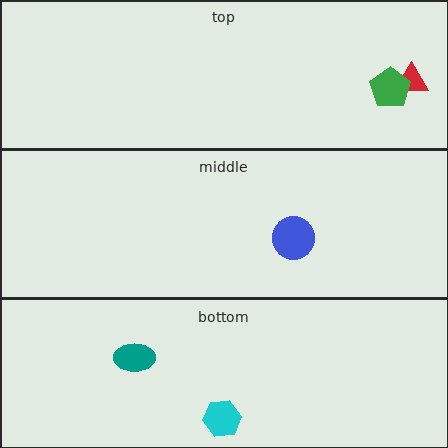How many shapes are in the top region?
2.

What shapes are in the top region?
The red triangle, the green pentagon.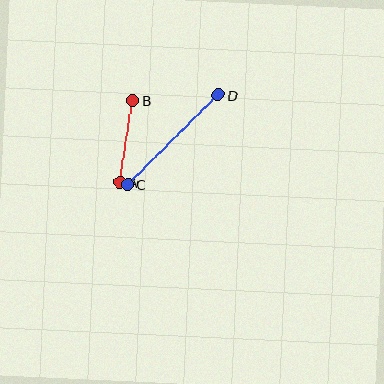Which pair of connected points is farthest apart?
Points C and D are farthest apart.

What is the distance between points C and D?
The distance is approximately 127 pixels.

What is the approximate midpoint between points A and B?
The midpoint is at approximately (126, 141) pixels.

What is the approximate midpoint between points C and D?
The midpoint is at approximately (173, 140) pixels.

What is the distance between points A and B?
The distance is approximately 83 pixels.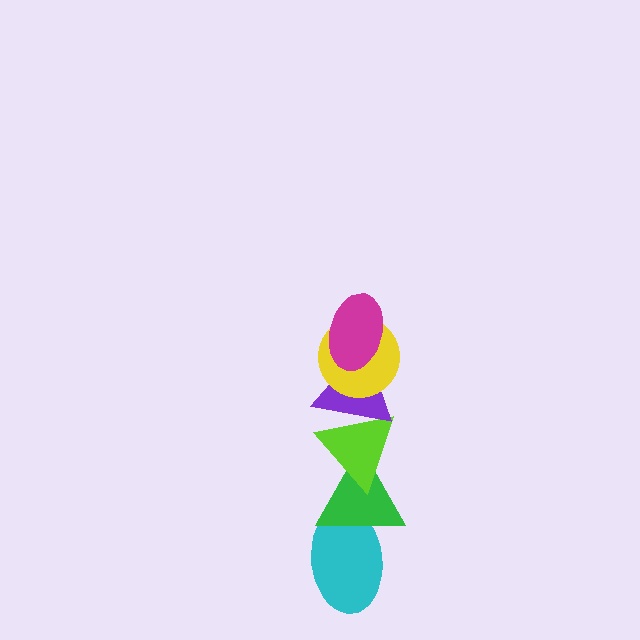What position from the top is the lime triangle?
The lime triangle is 4th from the top.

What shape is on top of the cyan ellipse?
The green triangle is on top of the cyan ellipse.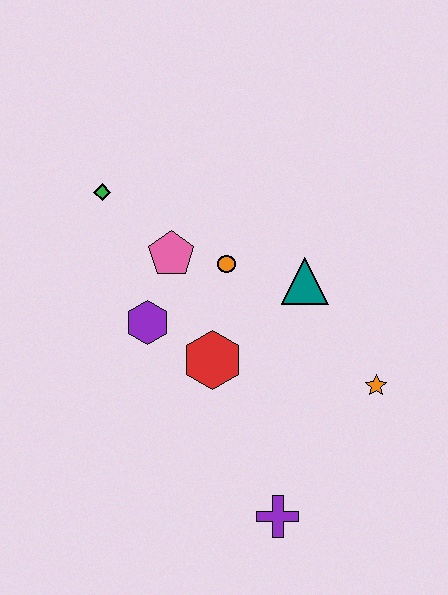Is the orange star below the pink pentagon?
Yes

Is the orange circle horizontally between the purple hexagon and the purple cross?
Yes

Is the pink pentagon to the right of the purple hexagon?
Yes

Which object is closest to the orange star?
The teal triangle is closest to the orange star.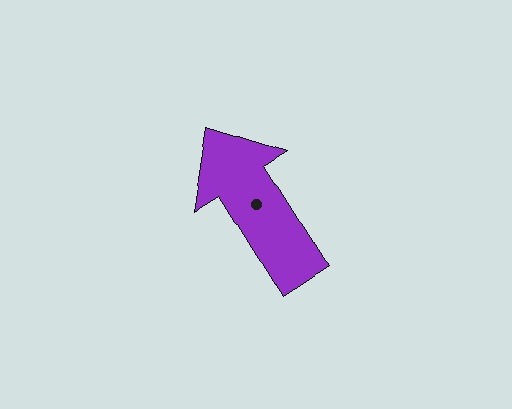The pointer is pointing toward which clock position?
Roughly 11 o'clock.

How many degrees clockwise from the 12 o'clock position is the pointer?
Approximately 328 degrees.